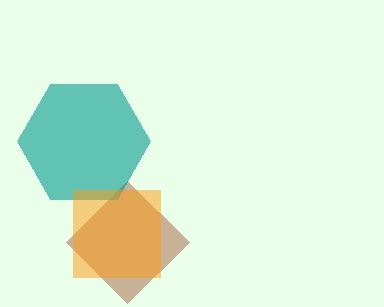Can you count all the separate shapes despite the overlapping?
Yes, there are 3 separate shapes.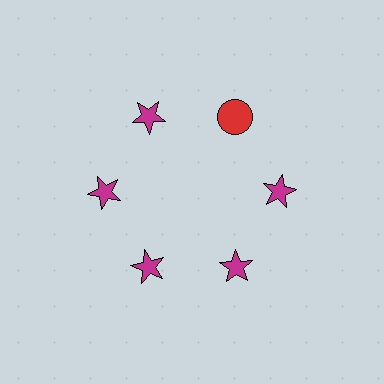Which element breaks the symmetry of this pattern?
The red circle at roughly the 1 o'clock position breaks the symmetry. All other shapes are magenta stars.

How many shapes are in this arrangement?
There are 6 shapes arranged in a ring pattern.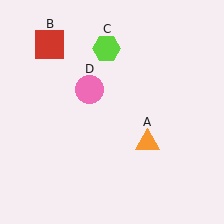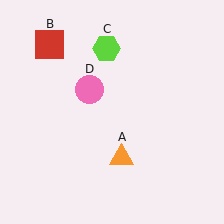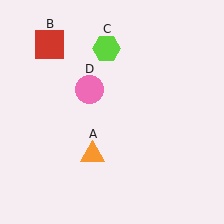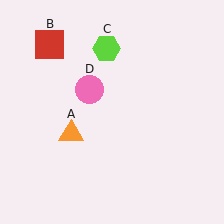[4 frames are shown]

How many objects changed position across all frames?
1 object changed position: orange triangle (object A).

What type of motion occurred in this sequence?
The orange triangle (object A) rotated clockwise around the center of the scene.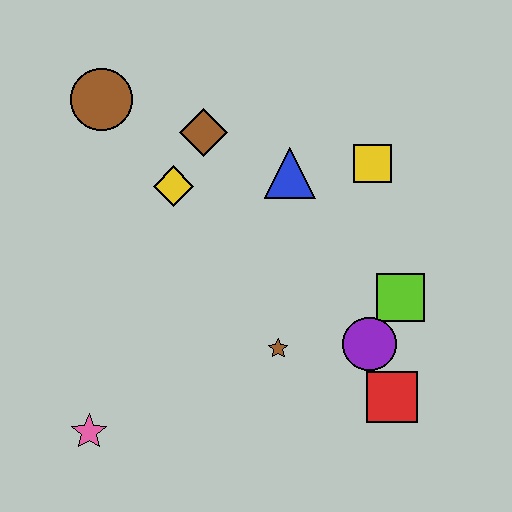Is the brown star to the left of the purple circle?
Yes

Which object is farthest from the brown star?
The brown circle is farthest from the brown star.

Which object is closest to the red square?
The purple circle is closest to the red square.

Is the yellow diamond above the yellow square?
No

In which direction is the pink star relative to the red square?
The pink star is to the left of the red square.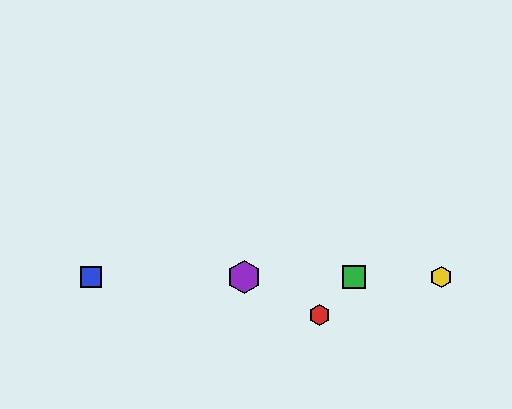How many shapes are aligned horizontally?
4 shapes (the blue square, the green square, the yellow hexagon, the purple hexagon) are aligned horizontally.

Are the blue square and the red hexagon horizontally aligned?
No, the blue square is at y≈277 and the red hexagon is at y≈315.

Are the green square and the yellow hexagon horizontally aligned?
Yes, both are at y≈277.